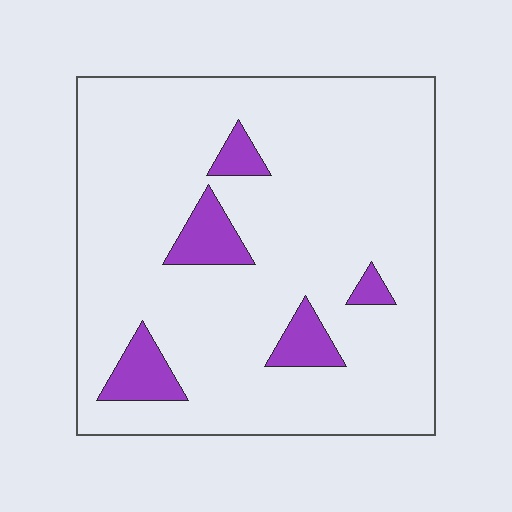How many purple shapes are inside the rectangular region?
5.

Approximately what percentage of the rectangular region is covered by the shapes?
Approximately 10%.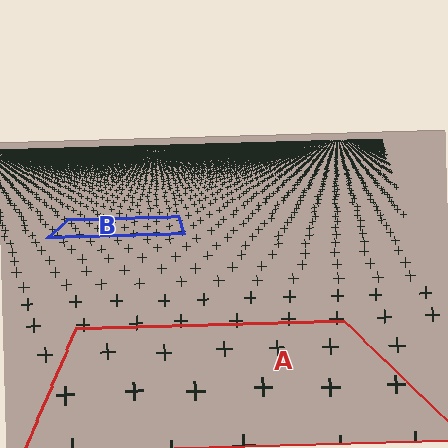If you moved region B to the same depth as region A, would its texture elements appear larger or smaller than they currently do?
They would appear larger. At a closer depth, the same texture elements are projected at a bigger on-screen size.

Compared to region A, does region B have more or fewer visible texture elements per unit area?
Region B has more texture elements per unit area — they are packed more densely because it is farther away.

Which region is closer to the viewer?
Region A is closer. The texture elements there are larger and more spread out.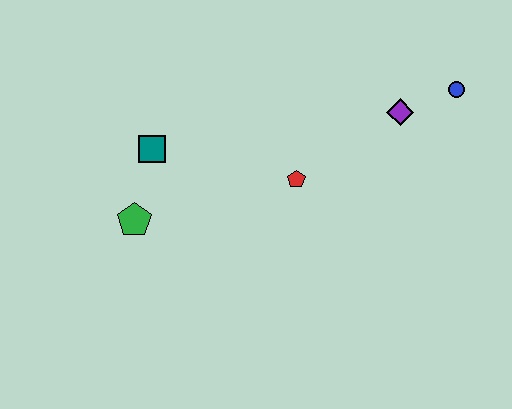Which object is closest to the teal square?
The green pentagon is closest to the teal square.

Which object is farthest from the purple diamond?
The green pentagon is farthest from the purple diamond.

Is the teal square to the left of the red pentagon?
Yes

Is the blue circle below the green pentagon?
No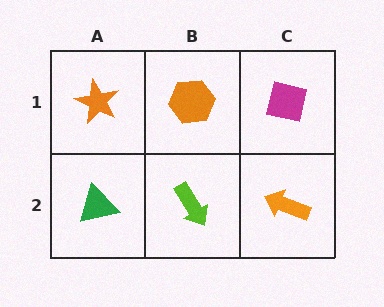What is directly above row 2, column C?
A magenta square.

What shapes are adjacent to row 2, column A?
An orange star (row 1, column A), a lime arrow (row 2, column B).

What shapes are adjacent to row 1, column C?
An orange arrow (row 2, column C), an orange hexagon (row 1, column B).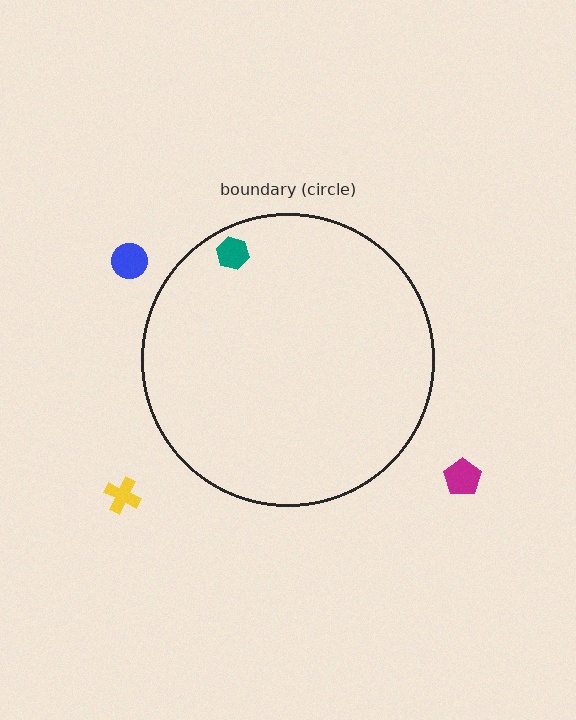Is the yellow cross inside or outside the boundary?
Outside.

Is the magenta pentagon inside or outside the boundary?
Outside.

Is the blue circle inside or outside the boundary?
Outside.